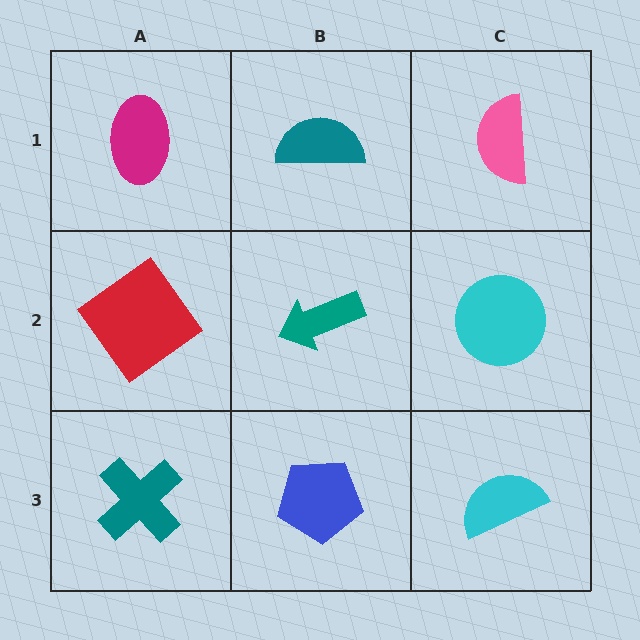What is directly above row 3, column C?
A cyan circle.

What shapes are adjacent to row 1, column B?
A teal arrow (row 2, column B), a magenta ellipse (row 1, column A), a pink semicircle (row 1, column C).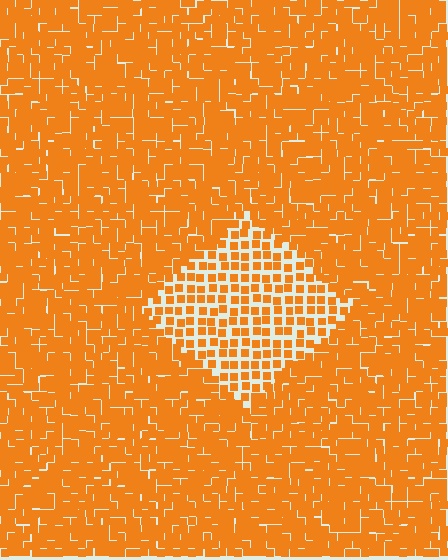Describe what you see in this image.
The image contains small orange elements arranged at two different densities. A diamond-shaped region is visible where the elements are less densely packed than the surrounding area.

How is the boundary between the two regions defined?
The boundary is defined by a change in element density (approximately 1.9x ratio). All elements are the same color, size, and shape.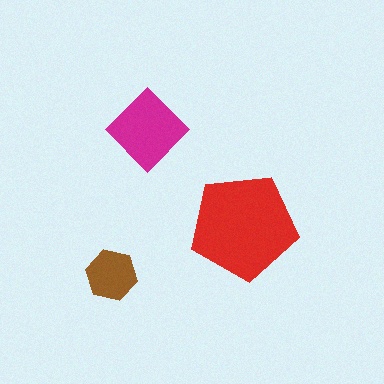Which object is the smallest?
The brown hexagon.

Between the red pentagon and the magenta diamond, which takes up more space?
The red pentagon.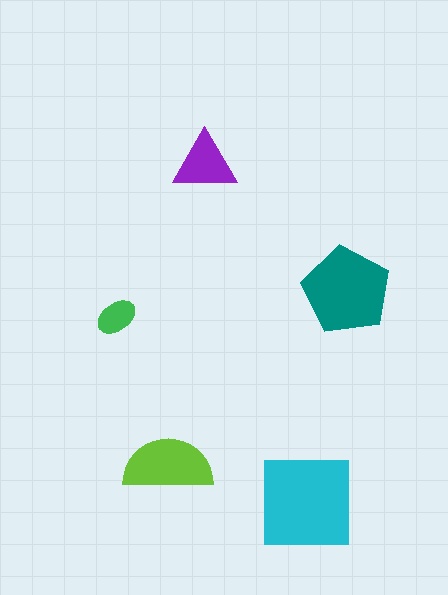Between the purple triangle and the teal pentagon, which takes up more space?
The teal pentagon.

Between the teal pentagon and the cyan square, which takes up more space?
The cyan square.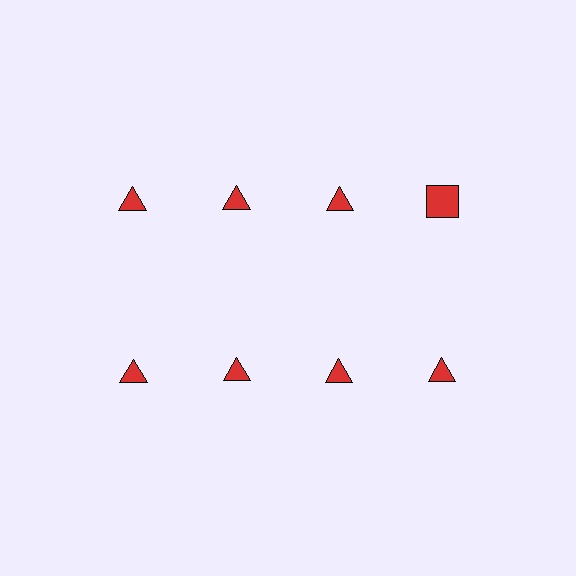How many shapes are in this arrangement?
There are 8 shapes arranged in a grid pattern.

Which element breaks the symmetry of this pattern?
The red square in the top row, second from right column breaks the symmetry. All other shapes are red triangles.